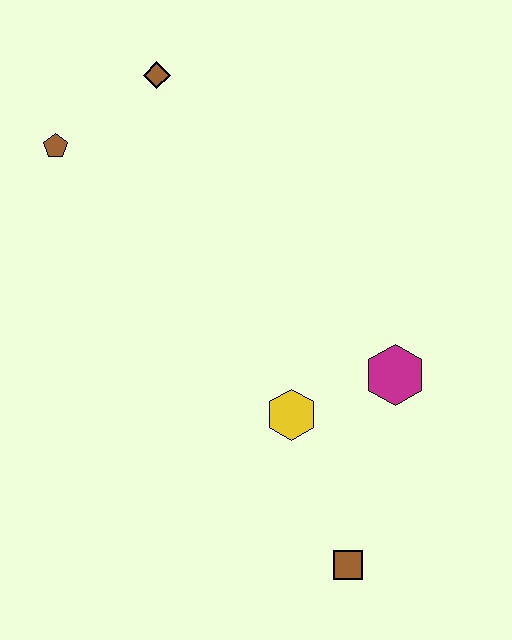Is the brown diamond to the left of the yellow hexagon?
Yes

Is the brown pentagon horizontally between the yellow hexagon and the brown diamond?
No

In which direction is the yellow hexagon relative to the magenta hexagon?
The yellow hexagon is to the left of the magenta hexagon.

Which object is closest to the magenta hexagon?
The yellow hexagon is closest to the magenta hexagon.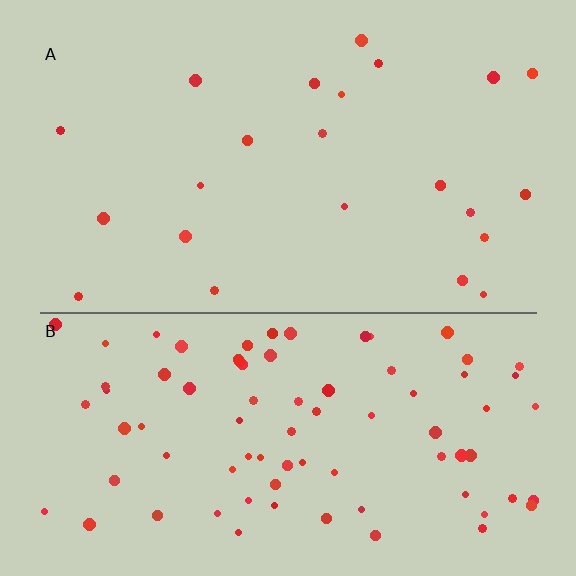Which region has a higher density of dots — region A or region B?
B (the bottom).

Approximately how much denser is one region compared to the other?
Approximately 3.6× — region B over region A.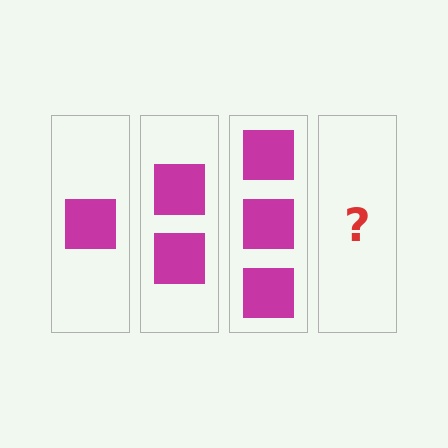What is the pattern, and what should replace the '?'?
The pattern is that each step adds one more square. The '?' should be 4 squares.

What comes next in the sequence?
The next element should be 4 squares.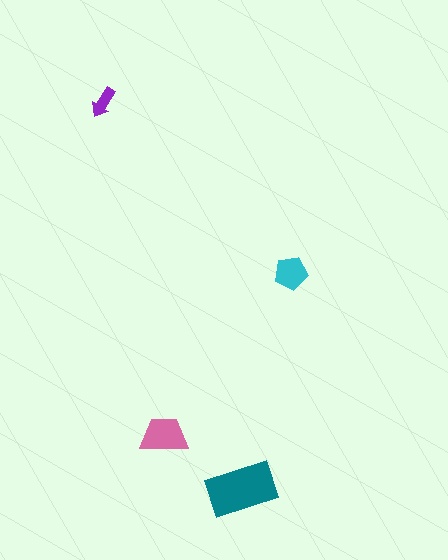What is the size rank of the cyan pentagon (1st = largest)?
3rd.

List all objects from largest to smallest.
The teal rectangle, the pink trapezoid, the cyan pentagon, the purple arrow.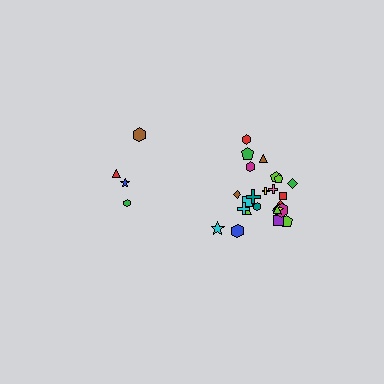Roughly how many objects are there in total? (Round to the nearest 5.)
Roughly 30 objects in total.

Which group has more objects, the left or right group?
The right group.